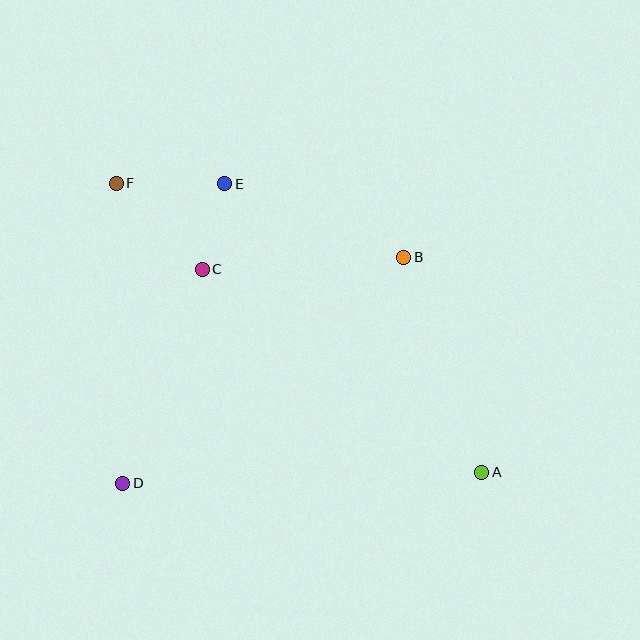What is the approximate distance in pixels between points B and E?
The distance between B and E is approximately 194 pixels.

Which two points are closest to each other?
Points C and E are closest to each other.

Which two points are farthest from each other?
Points A and F are farthest from each other.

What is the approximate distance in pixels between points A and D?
The distance between A and D is approximately 359 pixels.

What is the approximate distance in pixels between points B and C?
The distance between B and C is approximately 202 pixels.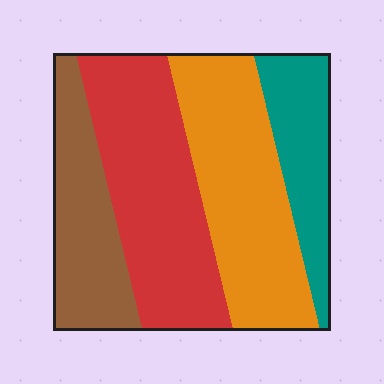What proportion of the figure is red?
Red covers 33% of the figure.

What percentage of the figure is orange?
Orange takes up about one third (1/3) of the figure.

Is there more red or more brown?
Red.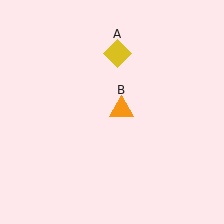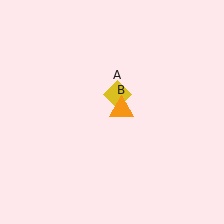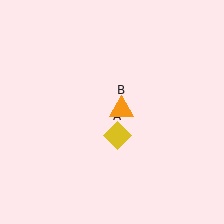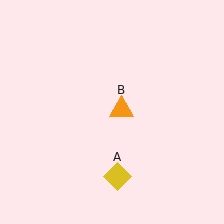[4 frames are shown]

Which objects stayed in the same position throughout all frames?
Orange triangle (object B) remained stationary.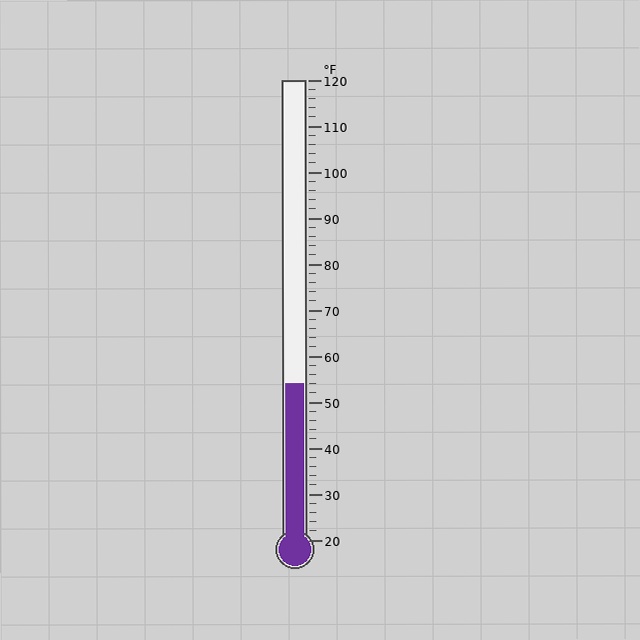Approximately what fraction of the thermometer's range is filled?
The thermometer is filled to approximately 35% of its range.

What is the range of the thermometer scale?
The thermometer scale ranges from 20°F to 120°F.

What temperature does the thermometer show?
The thermometer shows approximately 54°F.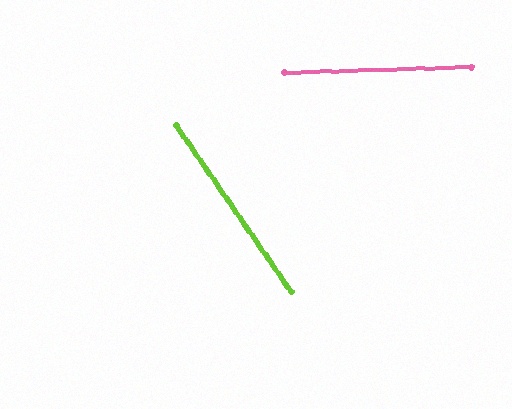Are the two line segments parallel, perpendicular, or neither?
Neither parallel nor perpendicular — they differ by about 57°.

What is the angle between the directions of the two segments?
Approximately 57 degrees.